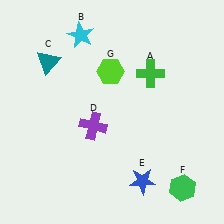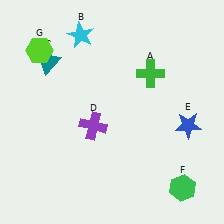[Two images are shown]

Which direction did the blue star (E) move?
The blue star (E) moved up.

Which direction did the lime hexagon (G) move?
The lime hexagon (G) moved left.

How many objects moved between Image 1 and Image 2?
2 objects moved between the two images.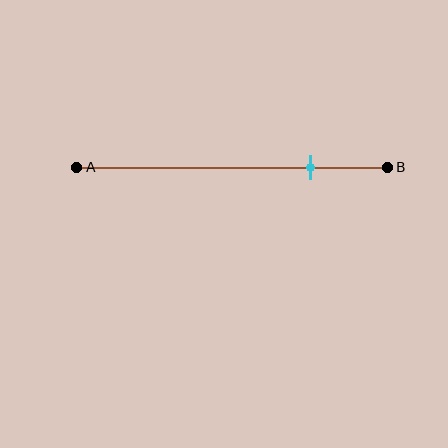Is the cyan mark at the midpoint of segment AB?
No, the mark is at about 75% from A, not at the 50% midpoint.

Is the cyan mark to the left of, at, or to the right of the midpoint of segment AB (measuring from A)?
The cyan mark is to the right of the midpoint of segment AB.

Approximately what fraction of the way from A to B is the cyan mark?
The cyan mark is approximately 75% of the way from A to B.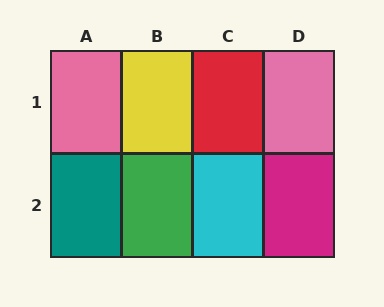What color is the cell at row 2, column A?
Teal.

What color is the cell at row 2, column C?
Cyan.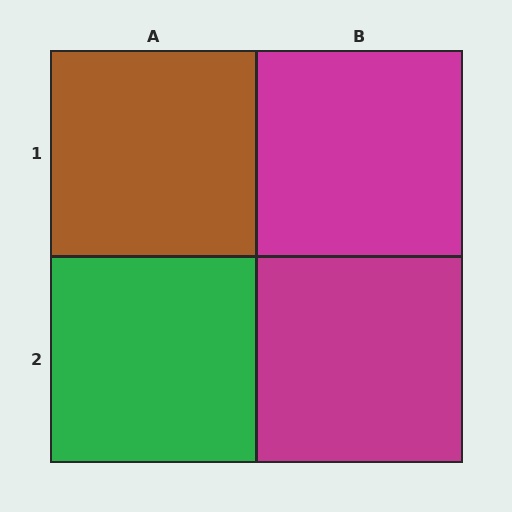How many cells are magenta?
2 cells are magenta.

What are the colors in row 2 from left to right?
Green, magenta.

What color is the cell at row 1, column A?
Brown.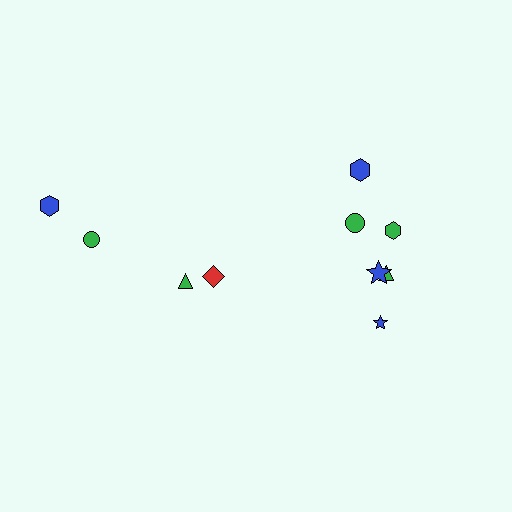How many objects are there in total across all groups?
There are 10 objects.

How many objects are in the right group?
There are 6 objects.